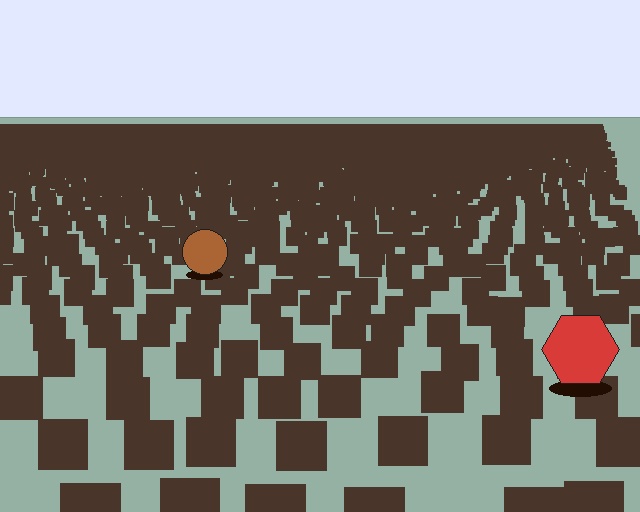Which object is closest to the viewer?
The red hexagon is closest. The texture marks near it are larger and more spread out.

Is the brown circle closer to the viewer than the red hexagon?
No. The red hexagon is closer — you can tell from the texture gradient: the ground texture is coarser near it.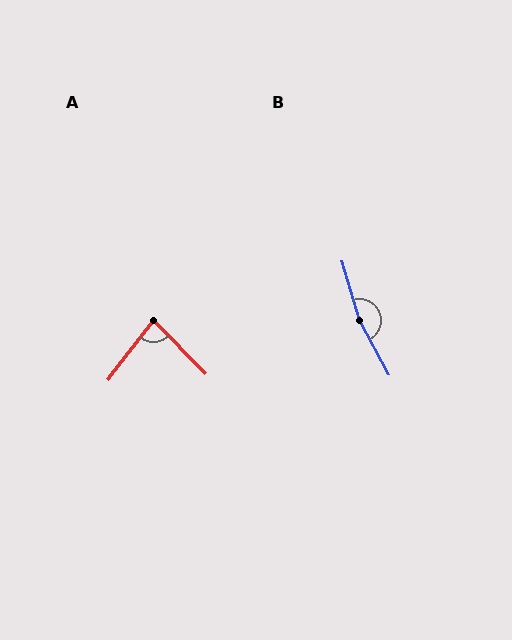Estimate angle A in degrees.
Approximately 82 degrees.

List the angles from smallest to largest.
A (82°), B (168°).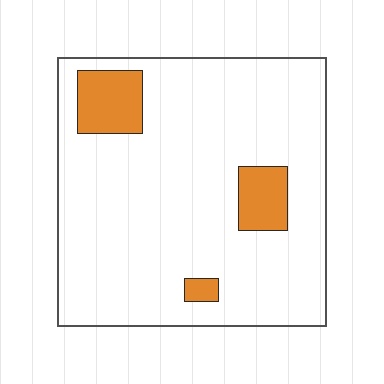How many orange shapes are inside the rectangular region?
3.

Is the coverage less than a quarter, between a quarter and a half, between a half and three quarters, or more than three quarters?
Less than a quarter.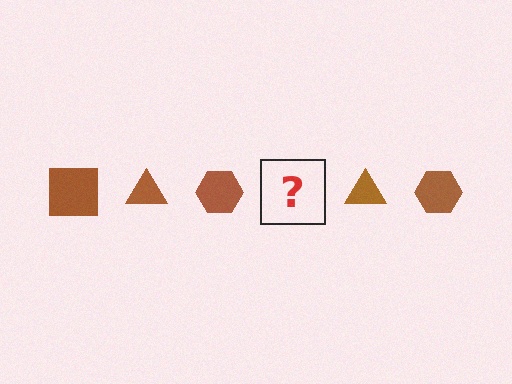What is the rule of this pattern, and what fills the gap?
The rule is that the pattern cycles through square, triangle, hexagon shapes in brown. The gap should be filled with a brown square.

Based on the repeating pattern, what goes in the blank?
The blank should be a brown square.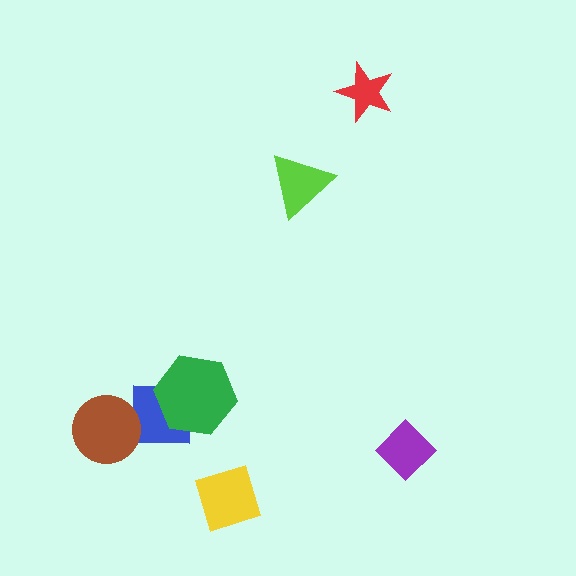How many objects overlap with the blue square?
1 object overlaps with the blue square.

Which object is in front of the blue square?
The green hexagon is in front of the blue square.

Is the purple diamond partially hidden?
No, no other shape covers it.